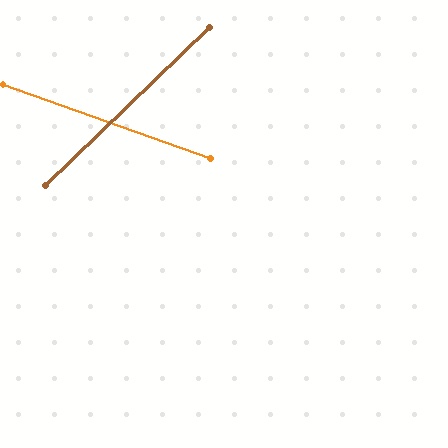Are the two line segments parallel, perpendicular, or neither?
Neither parallel nor perpendicular — they differ by about 64°.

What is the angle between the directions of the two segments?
Approximately 64 degrees.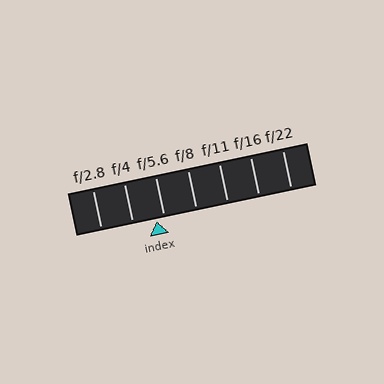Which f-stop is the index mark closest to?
The index mark is closest to f/5.6.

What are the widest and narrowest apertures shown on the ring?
The widest aperture shown is f/2.8 and the narrowest is f/22.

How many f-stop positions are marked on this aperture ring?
There are 7 f-stop positions marked.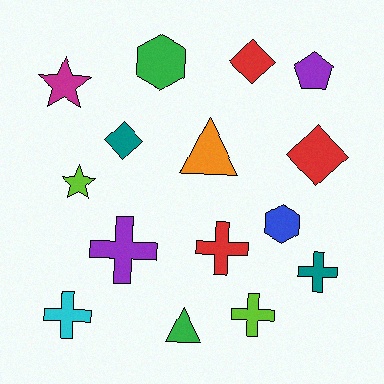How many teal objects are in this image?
There are 2 teal objects.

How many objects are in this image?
There are 15 objects.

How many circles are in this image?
There are no circles.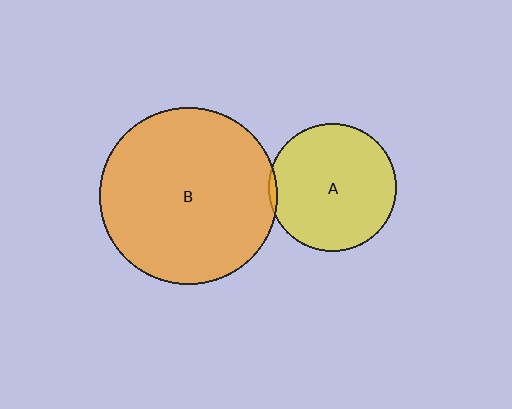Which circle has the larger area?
Circle B (orange).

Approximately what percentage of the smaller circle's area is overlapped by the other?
Approximately 5%.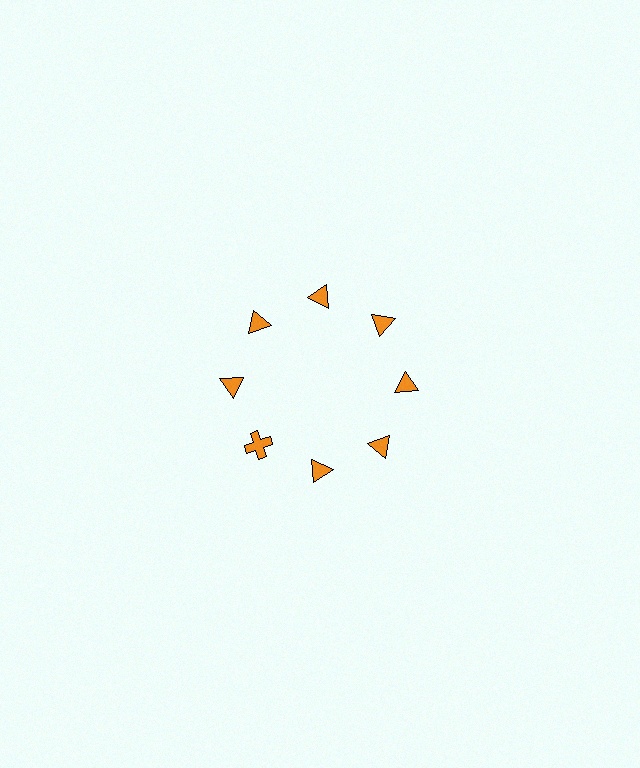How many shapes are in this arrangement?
There are 8 shapes arranged in a ring pattern.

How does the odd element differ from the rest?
It has a different shape: cross instead of triangle.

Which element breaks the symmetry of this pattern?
The orange cross at roughly the 8 o'clock position breaks the symmetry. All other shapes are orange triangles.